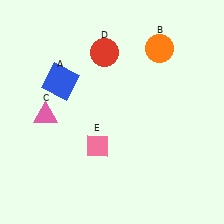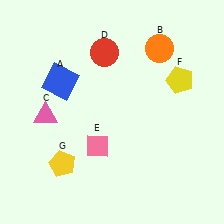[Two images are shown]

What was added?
A yellow pentagon (F), a yellow pentagon (G) were added in Image 2.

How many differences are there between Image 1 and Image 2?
There are 2 differences between the two images.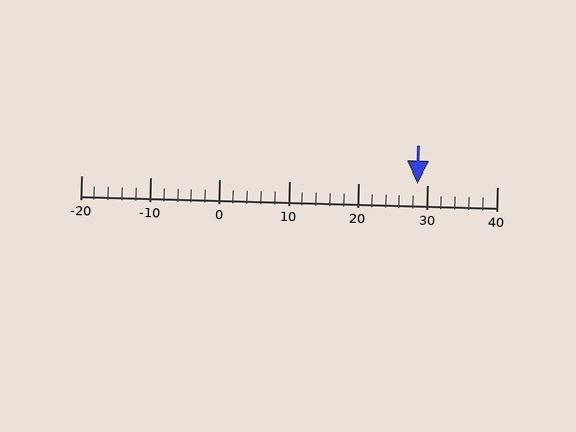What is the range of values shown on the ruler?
The ruler shows values from -20 to 40.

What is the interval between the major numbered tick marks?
The major tick marks are spaced 10 units apart.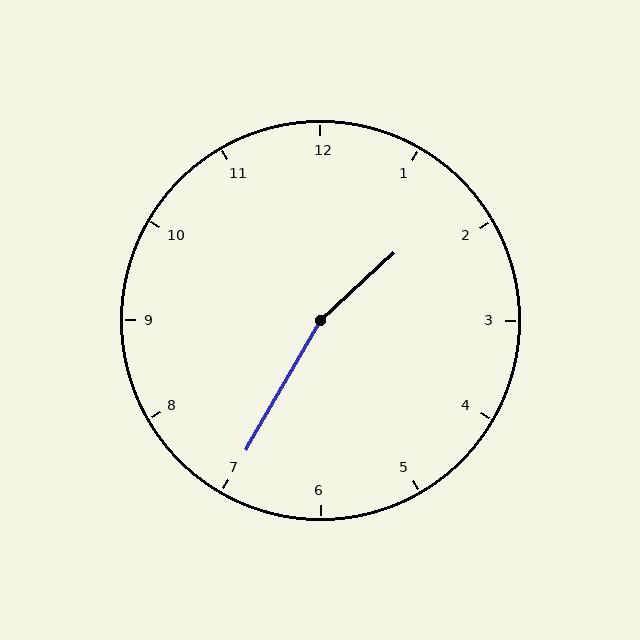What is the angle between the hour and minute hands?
Approximately 162 degrees.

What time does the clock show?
1:35.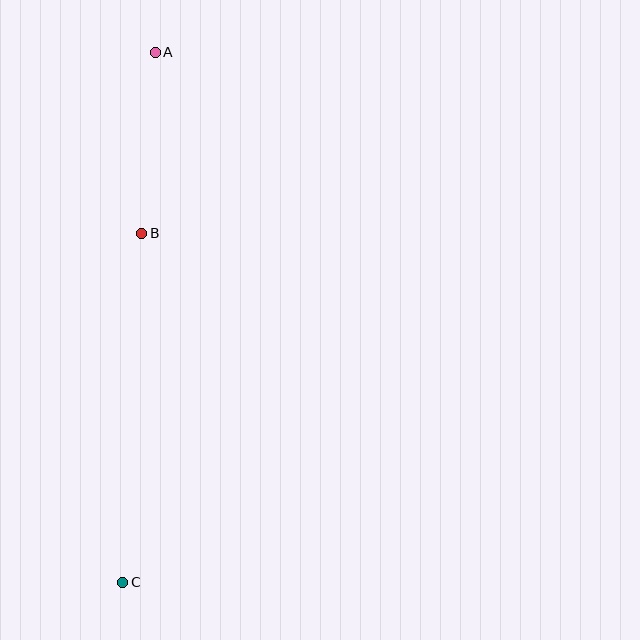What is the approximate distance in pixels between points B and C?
The distance between B and C is approximately 349 pixels.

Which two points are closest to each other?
Points A and B are closest to each other.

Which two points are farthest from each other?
Points A and C are farthest from each other.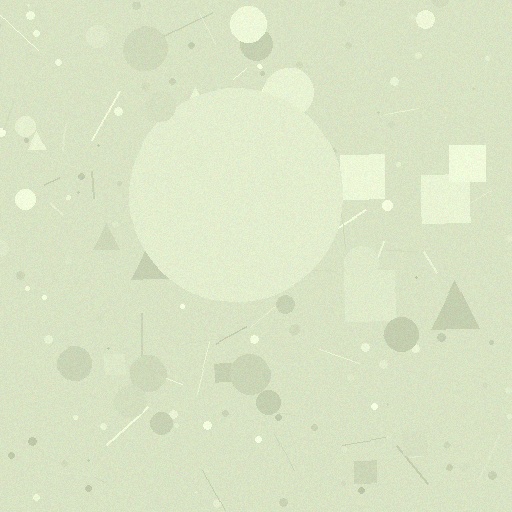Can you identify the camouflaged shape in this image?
The camouflaged shape is a circle.